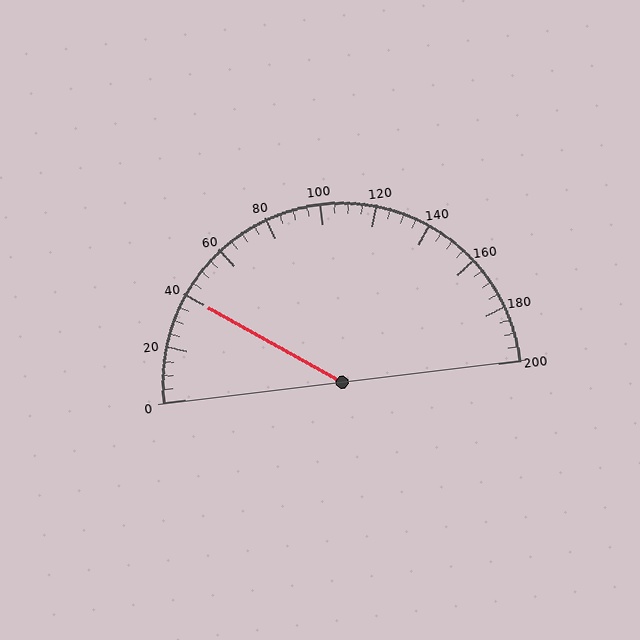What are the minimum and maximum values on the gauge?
The gauge ranges from 0 to 200.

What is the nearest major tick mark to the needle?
The nearest major tick mark is 40.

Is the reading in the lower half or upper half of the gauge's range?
The reading is in the lower half of the range (0 to 200).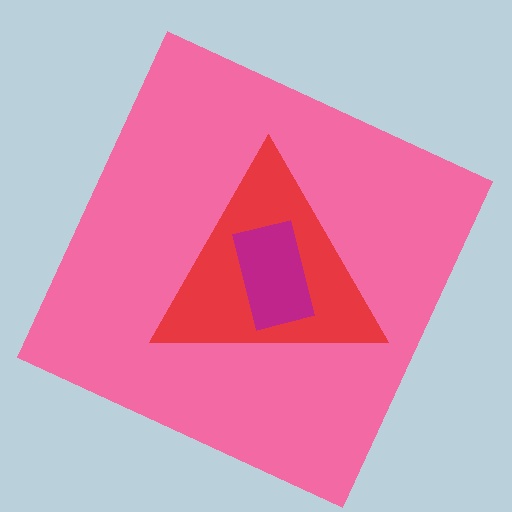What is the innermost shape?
The magenta rectangle.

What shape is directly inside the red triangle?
The magenta rectangle.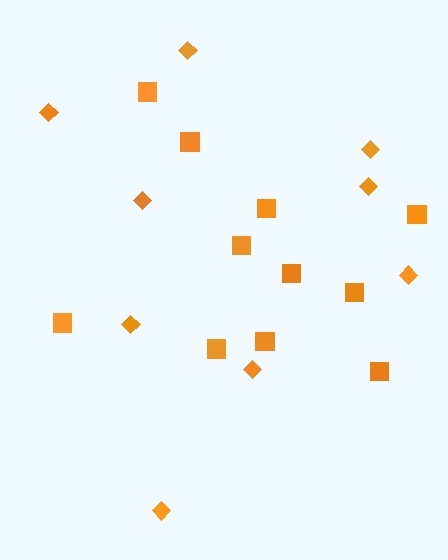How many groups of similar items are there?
There are 2 groups: one group of diamonds (9) and one group of squares (11).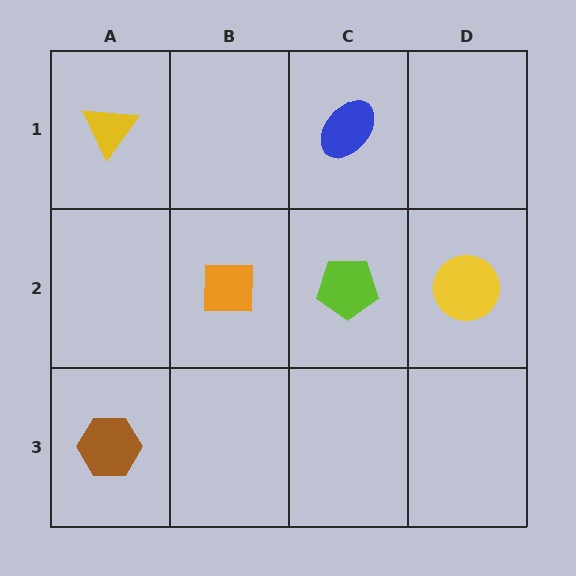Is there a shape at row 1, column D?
No, that cell is empty.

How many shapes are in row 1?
2 shapes.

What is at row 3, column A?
A brown hexagon.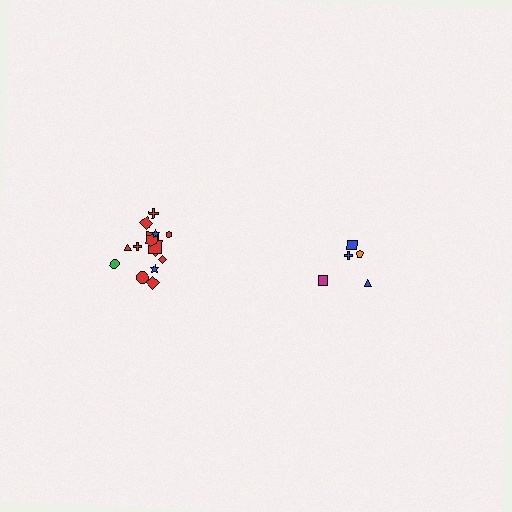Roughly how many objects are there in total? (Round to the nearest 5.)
Roughly 20 objects in total.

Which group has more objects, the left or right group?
The left group.